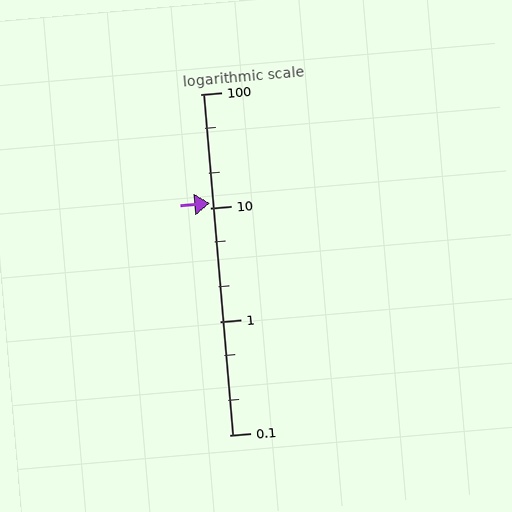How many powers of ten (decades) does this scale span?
The scale spans 3 decades, from 0.1 to 100.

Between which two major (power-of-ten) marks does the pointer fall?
The pointer is between 10 and 100.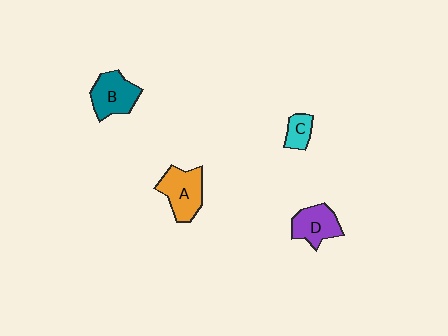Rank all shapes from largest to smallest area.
From largest to smallest: A (orange), B (teal), D (purple), C (cyan).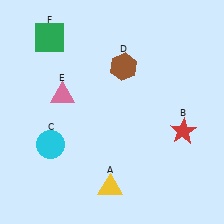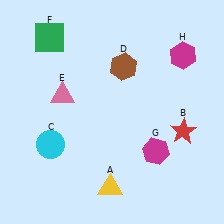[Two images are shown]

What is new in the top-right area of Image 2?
A magenta hexagon (H) was added in the top-right area of Image 2.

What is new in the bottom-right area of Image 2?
A magenta hexagon (G) was added in the bottom-right area of Image 2.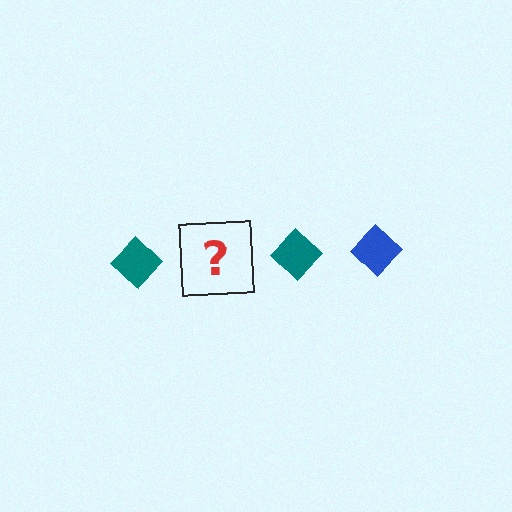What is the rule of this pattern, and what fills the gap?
The rule is that the pattern cycles through teal, blue diamonds. The gap should be filled with a blue diamond.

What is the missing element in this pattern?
The missing element is a blue diamond.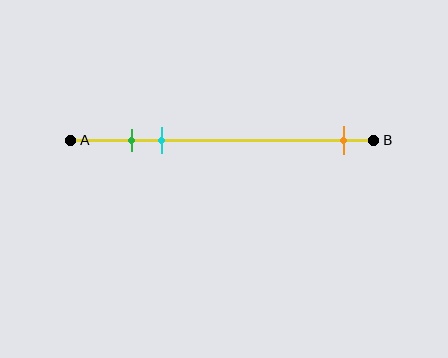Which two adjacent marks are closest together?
The green and cyan marks are the closest adjacent pair.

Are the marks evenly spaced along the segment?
No, the marks are not evenly spaced.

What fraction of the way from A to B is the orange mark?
The orange mark is approximately 90% (0.9) of the way from A to B.